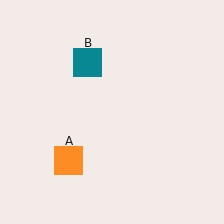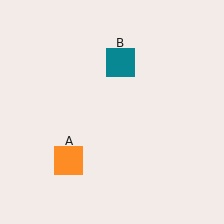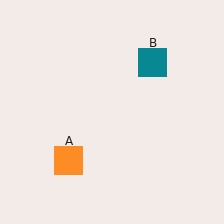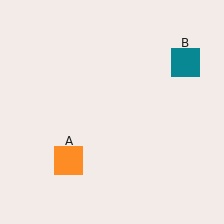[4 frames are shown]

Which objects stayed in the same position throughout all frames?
Orange square (object A) remained stationary.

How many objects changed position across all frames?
1 object changed position: teal square (object B).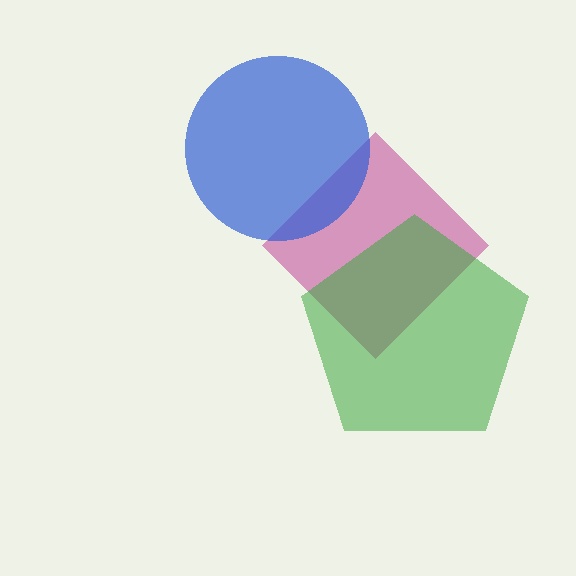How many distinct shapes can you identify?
There are 3 distinct shapes: a magenta diamond, a green pentagon, a blue circle.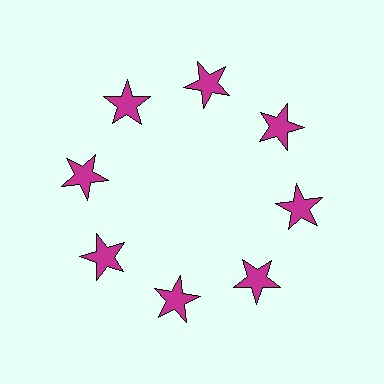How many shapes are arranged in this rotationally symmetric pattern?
There are 8 shapes, arranged in 8 groups of 1.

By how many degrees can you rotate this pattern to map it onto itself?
The pattern maps onto itself every 45 degrees of rotation.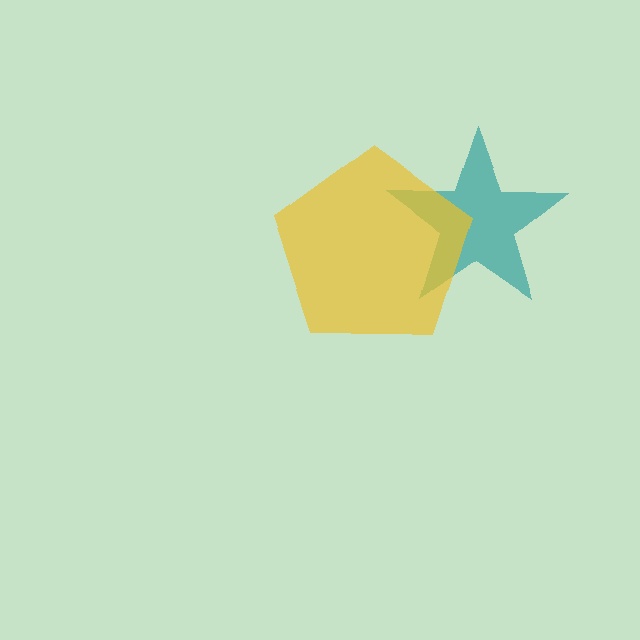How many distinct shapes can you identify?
There are 2 distinct shapes: a teal star, a yellow pentagon.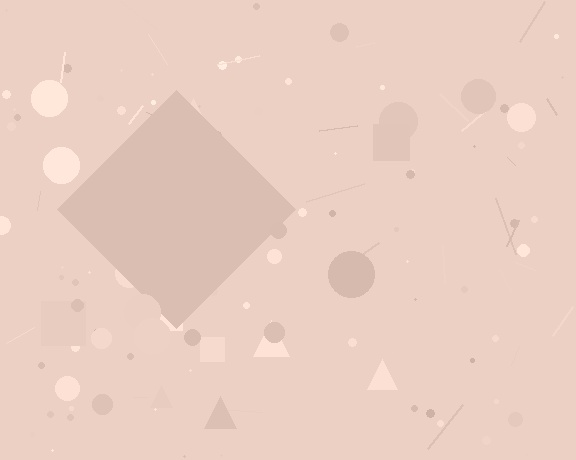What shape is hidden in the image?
A diamond is hidden in the image.